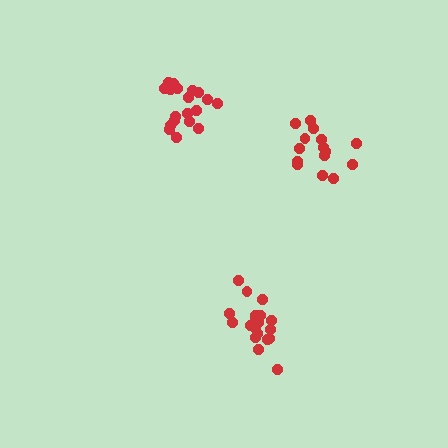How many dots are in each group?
Group 1: 19 dots, Group 2: 19 dots, Group 3: 15 dots (53 total).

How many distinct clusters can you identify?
There are 3 distinct clusters.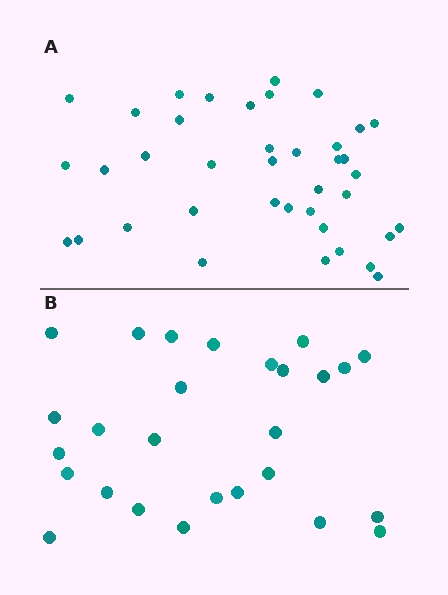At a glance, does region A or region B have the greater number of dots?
Region A (the top region) has more dots.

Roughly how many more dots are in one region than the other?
Region A has roughly 12 or so more dots than region B.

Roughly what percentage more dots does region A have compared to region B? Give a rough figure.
About 45% more.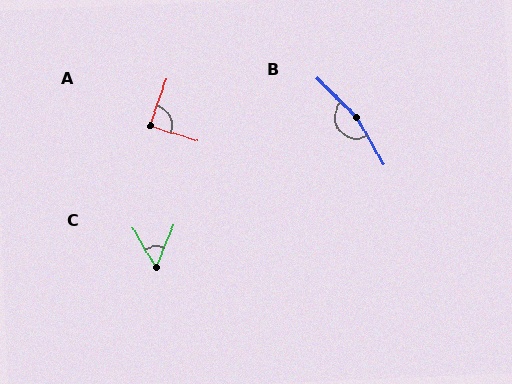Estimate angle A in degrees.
Approximately 88 degrees.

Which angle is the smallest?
C, at approximately 53 degrees.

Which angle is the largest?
B, at approximately 165 degrees.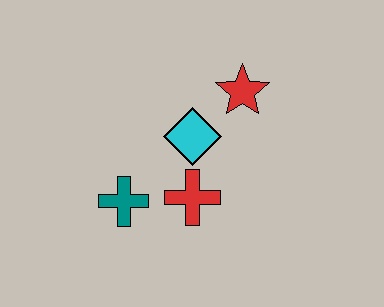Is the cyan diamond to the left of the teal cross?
No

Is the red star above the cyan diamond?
Yes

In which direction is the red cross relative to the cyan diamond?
The red cross is below the cyan diamond.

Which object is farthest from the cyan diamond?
The teal cross is farthest from the cyan diamond.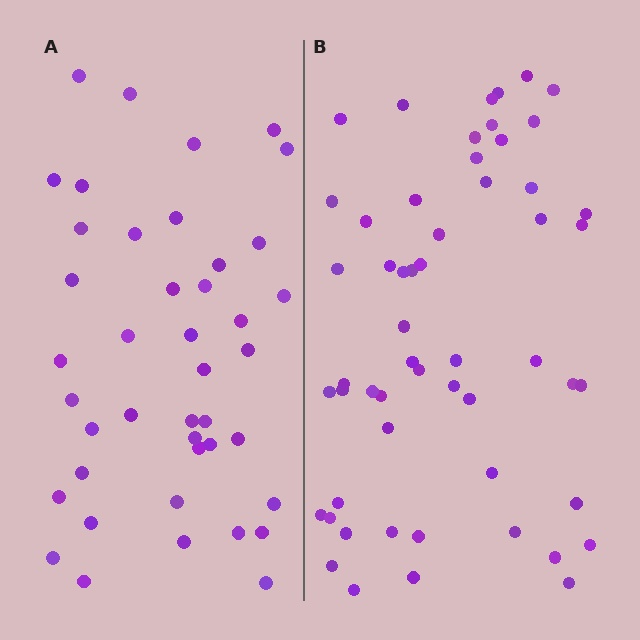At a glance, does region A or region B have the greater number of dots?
Region B (the right region) has more dots.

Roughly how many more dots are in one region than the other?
Region B has approximately 15 more dots than region A.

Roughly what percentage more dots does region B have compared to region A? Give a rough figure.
About 30% more.